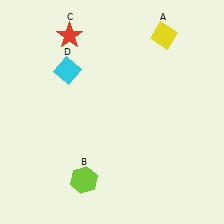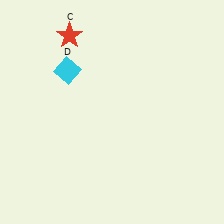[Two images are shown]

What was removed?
The lime hexagon (B), the yellow diamond (A) were removed in Image 2.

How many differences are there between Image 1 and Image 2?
There are 2 differences between the two images.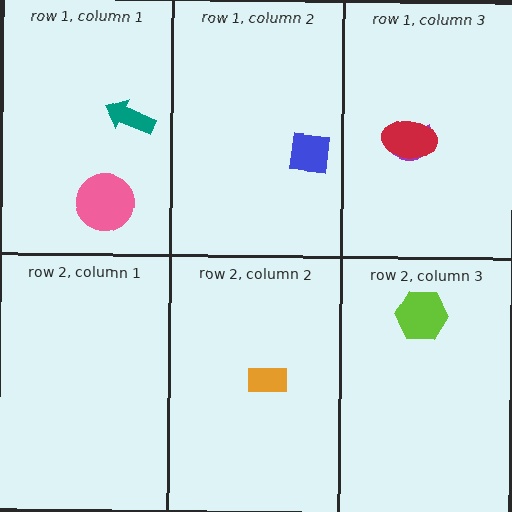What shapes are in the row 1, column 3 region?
The purple semicircle, the red ellipse.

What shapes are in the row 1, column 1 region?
The pink circle, the teal arrow.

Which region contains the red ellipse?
The row 1, column 3 region.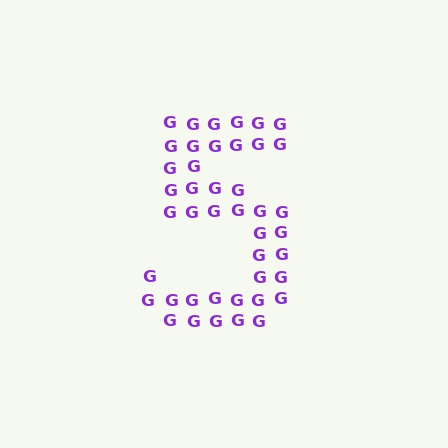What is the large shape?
The large shape is the digit 5.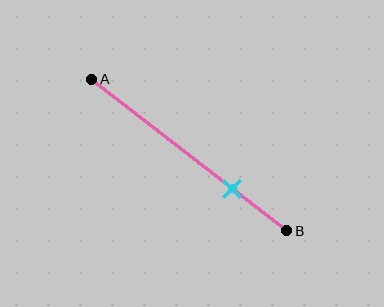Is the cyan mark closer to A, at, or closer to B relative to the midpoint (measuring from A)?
The cyan mark is closer to point B than the midpoint of segment AB.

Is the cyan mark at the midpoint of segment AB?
No, the mark is at about 70% from A, not at the 50% midpoint.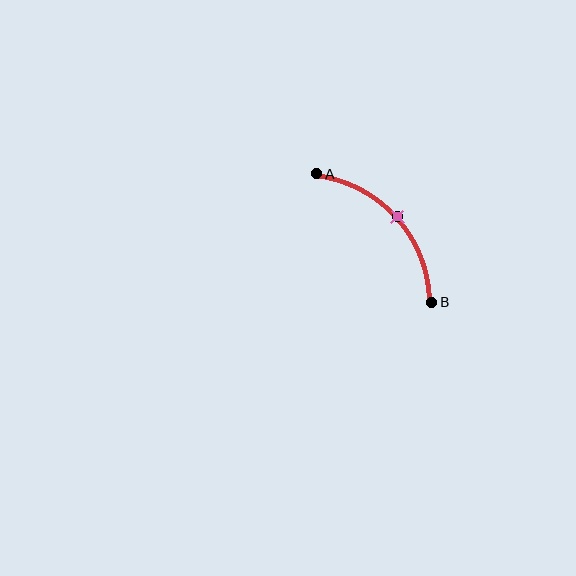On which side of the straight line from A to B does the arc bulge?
The arc bulges above and to the right of the straight line connecting A and B.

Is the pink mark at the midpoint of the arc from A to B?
Yes. The pink mark lies on the arc at equal arc-length from both A and B — it is the arc midpoint.